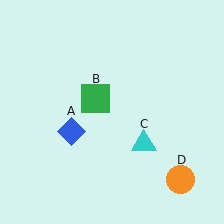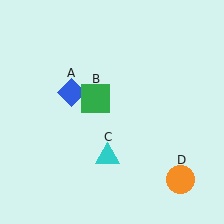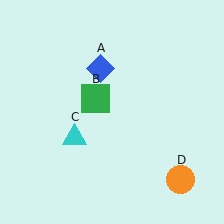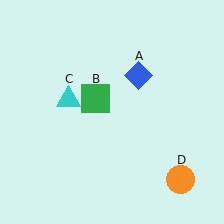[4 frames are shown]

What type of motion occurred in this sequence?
The blue diamond (object A), cyan triangle (object C) rotated clockwise around the center of the scene.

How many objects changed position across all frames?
2 objects changed position: blue diamond (object A), cyan triangle (object C).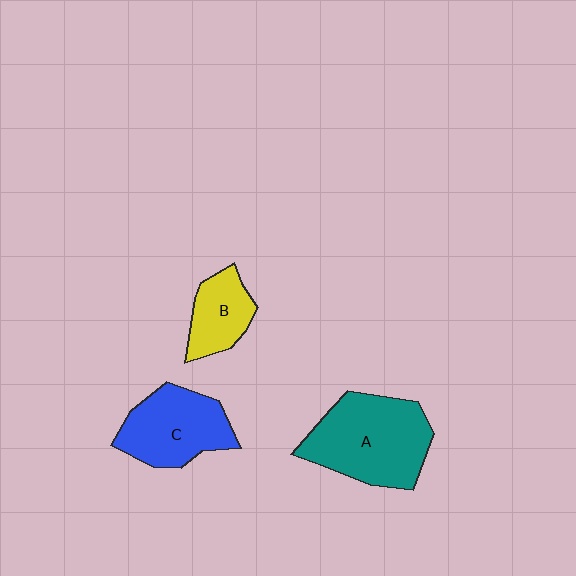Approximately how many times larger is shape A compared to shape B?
Approximately 2.1 times.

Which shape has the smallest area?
Shape B (yellow).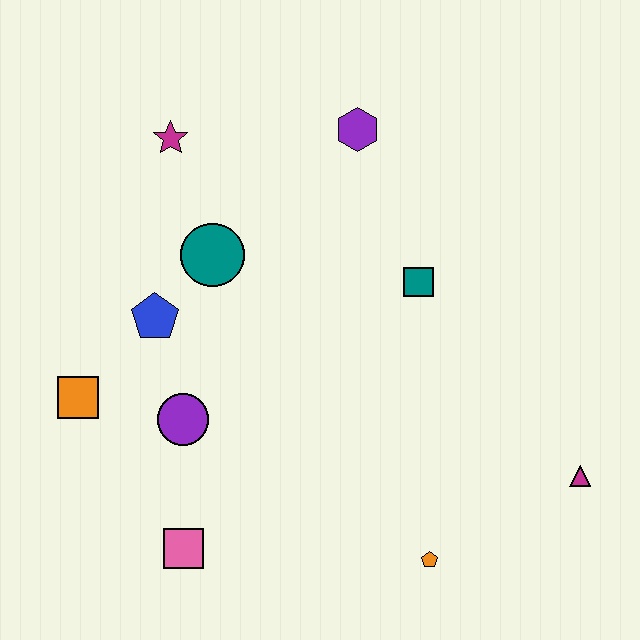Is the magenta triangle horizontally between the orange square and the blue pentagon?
No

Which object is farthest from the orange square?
The magenta triangle is farthest from the orange square.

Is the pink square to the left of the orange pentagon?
Yes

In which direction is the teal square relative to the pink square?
The teal square is above the pink square.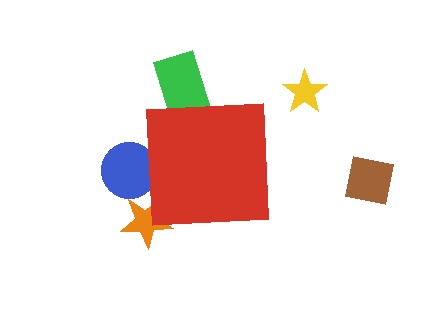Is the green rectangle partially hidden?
Yes, the green rectangle is partially hidden behind the red square.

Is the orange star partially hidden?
Yes, the orange star is partially hidden behind the red square.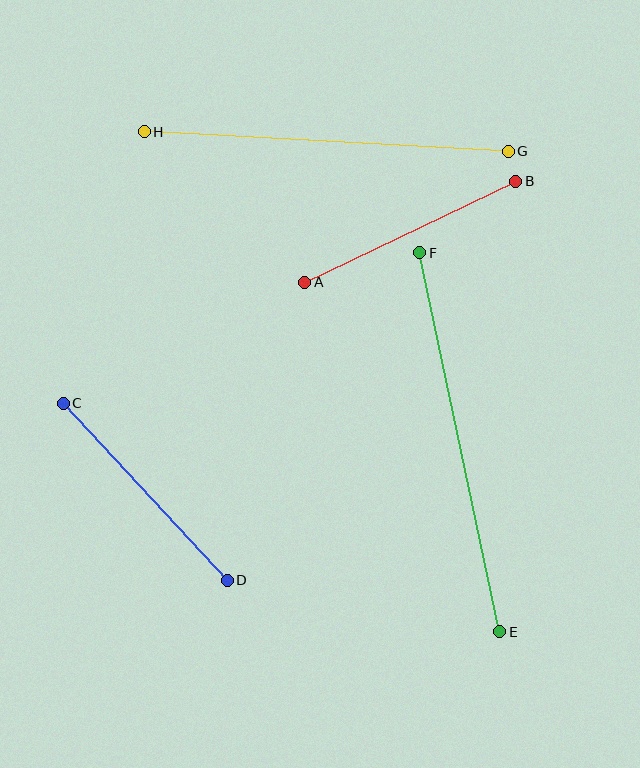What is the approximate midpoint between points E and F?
The midpoint is at approximately (460, 442) pixels.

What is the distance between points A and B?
The distance is approximately 234 pixels.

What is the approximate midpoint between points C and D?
The midpoint is at approximately (145, 492) pixels.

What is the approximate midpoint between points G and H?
The midpoint is at approximately (326, 142) pixels.